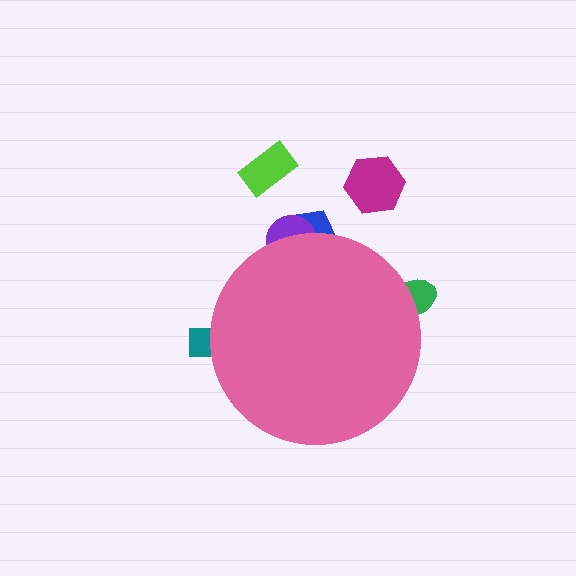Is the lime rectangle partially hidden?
No, the lime rectangle is fully visible.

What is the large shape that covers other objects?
A pink circle.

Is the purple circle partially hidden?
Yes, the purple circle is partially hidden behind the pink circle.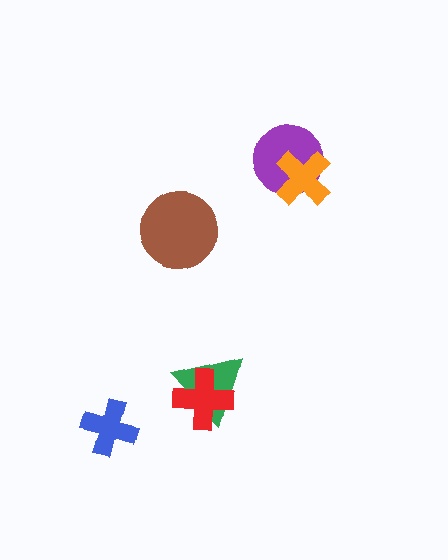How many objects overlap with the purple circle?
1 object overlaps with the purple circle.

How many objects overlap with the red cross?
1 object overlaps with the red cross.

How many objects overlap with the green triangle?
1 object overlaps with the green triangle.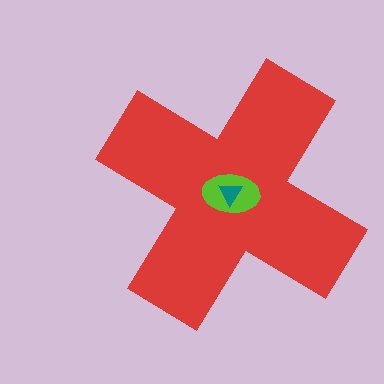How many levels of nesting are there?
3.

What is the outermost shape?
The red cross.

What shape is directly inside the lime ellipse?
The teal triangle.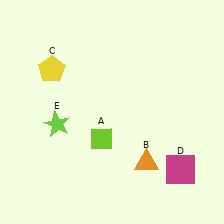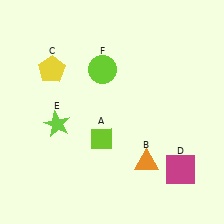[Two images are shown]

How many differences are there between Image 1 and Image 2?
There is 1 difference between the two images.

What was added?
A lime circle (F) was added in Image 2.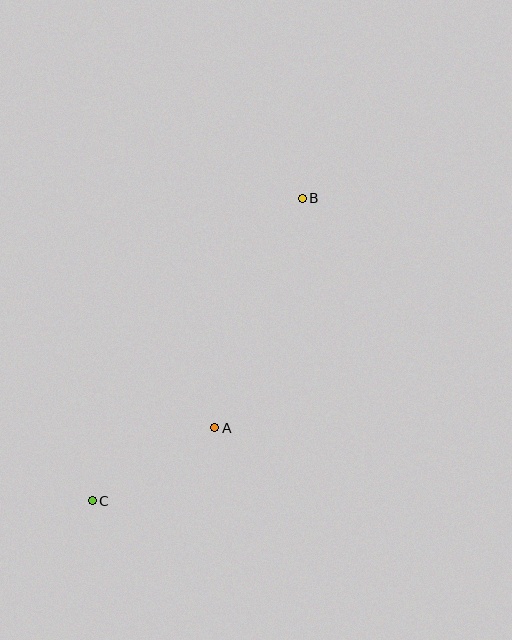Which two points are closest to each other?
Points A and C are closest to each other.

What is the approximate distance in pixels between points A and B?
The distance between A and B is approximately 245 pixels.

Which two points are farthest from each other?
Points B and C are farthest from each other.